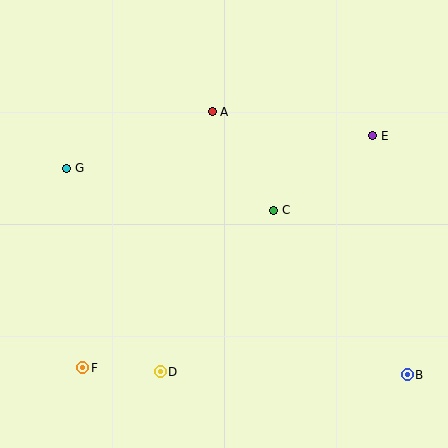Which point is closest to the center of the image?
Point C at (274, 210) is closest to the center.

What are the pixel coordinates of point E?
Point E is at (373, 136).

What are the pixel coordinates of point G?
Point G is at (67, 168).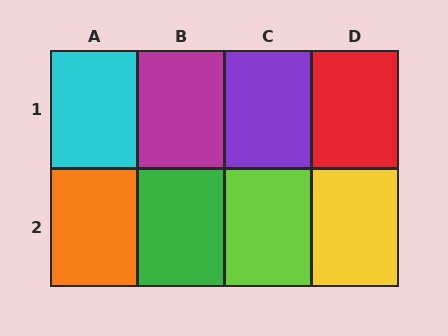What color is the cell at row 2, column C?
Lime.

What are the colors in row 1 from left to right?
Cyan, magenta, purple, red.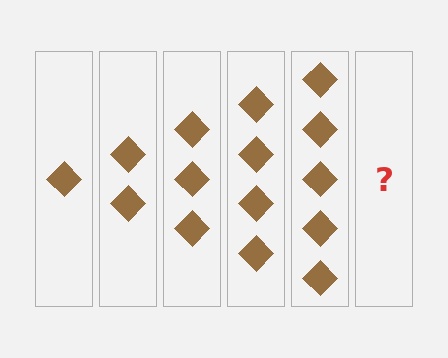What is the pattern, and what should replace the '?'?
The pattern is that each step adds one more diamond. The '?' should be 6 diamonds.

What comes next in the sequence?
The next element should be 6 diamonds.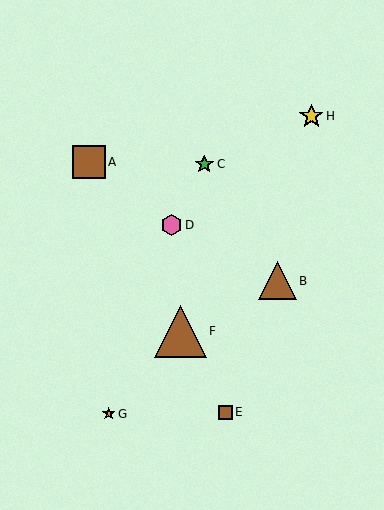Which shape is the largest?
The brown triangle (labeled F) is the largest.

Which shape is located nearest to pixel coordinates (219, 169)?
The green star (labeled C) at (204, 164) is nearest to that location.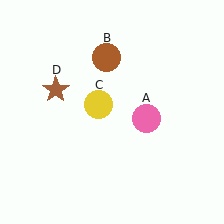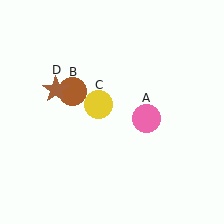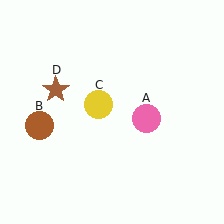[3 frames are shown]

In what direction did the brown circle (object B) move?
The brown circle (object B) moved down and to the left.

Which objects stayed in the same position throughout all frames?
Pink circle (object A) and yellow circle (object C) and brown star (object D) remained stationary.